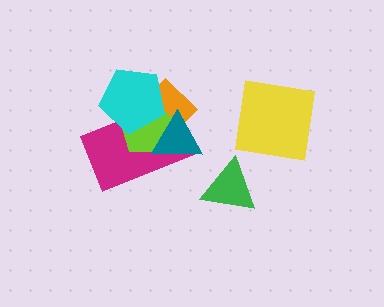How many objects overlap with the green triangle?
0 objects overlap with the green triangle.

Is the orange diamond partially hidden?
Yes, it is partially covered by another shape.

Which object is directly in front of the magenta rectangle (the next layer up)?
The orange diamond is directly in front of the magenta rectangle.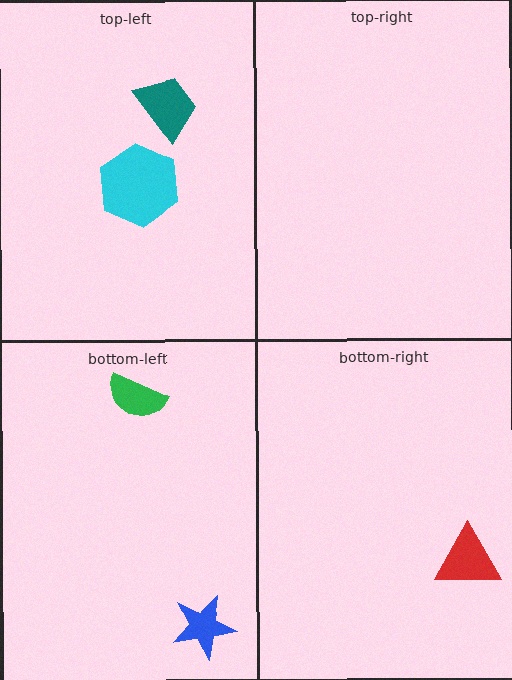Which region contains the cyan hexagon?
The top-left region.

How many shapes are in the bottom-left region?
2.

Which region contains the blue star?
The bottom-left region.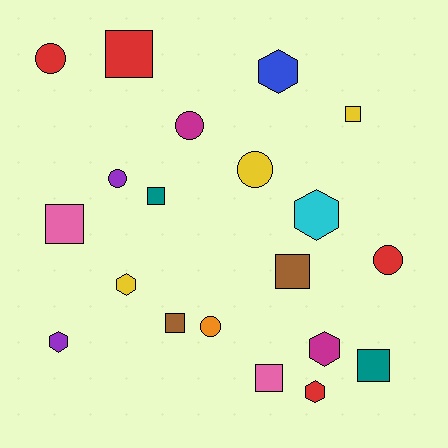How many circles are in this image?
There are 6 circles.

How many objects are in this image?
There are 20 objects.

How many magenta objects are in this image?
There are 2 magenta objects.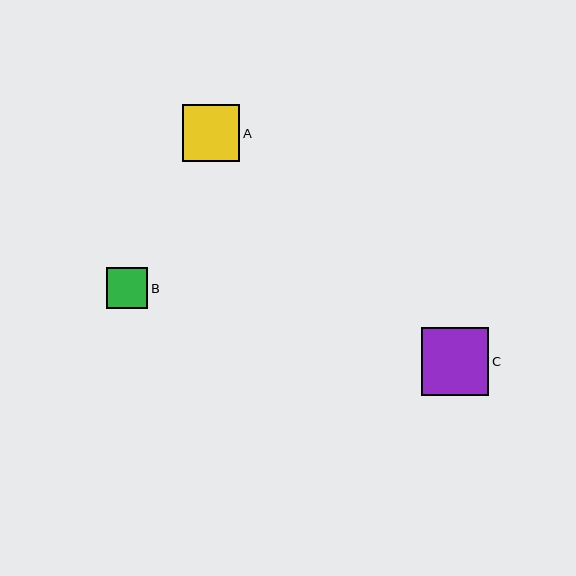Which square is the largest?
Square C is the largest with a size of approximately 67 pixels.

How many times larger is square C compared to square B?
Square C is approximately 1.6 times the size of square B.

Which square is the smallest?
Square B is the smallest with a size of approximately 41 pixels.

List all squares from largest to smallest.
From largest to smallest: C, A, B.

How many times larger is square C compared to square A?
Square C is approximately 1.2 times the size of square A.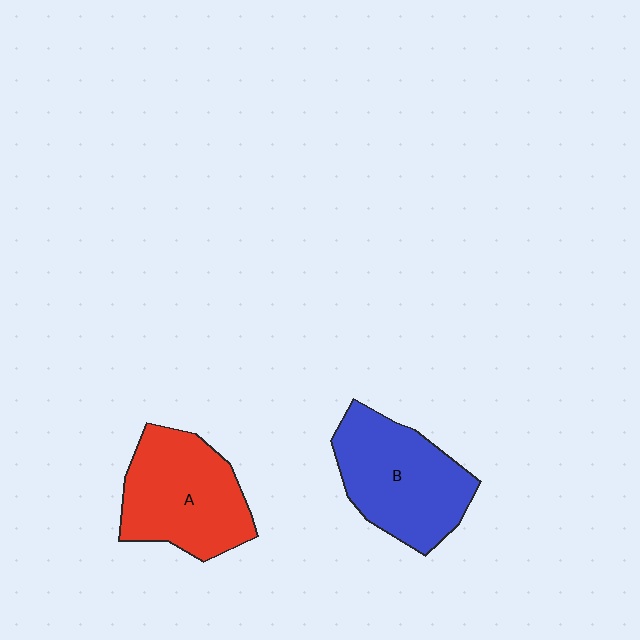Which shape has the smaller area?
Shape A (red).